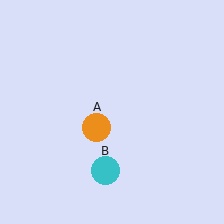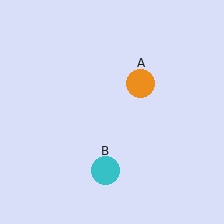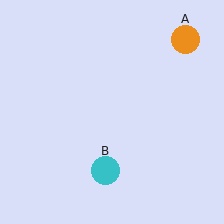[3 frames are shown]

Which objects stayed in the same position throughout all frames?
Cyan circle (object B) remained stationary.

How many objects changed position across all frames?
1 object changed position: orange circle (object A).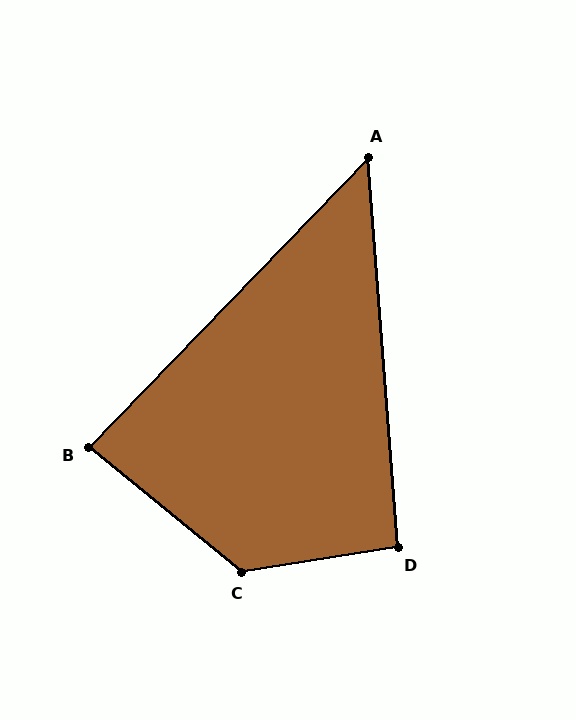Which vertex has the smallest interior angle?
A, at approximately 48 degrees.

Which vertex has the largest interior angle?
C, at approximately 132 degrees.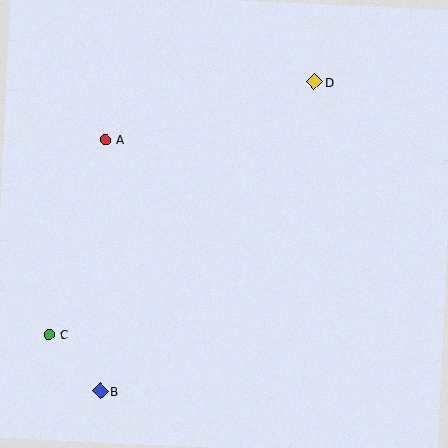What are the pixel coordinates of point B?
Point B is at (100, 391).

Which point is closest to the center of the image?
Point A at (106, 139) is closest to the center.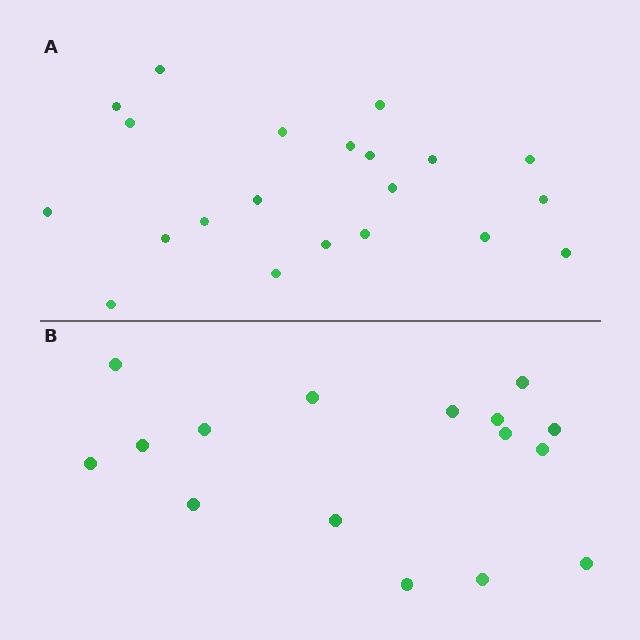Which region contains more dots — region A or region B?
Region A (the top region) has more dots.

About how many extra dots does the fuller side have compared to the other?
Region A has about 5 more dots than region B.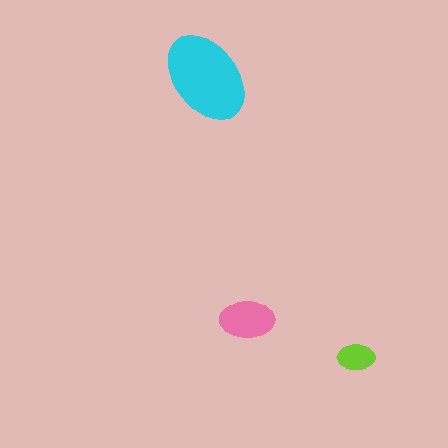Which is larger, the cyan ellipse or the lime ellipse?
The cyan one.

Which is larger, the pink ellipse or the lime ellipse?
The pink one.